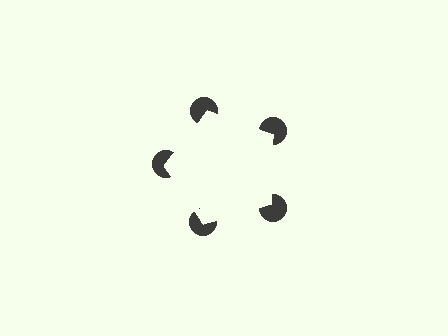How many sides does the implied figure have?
5 sides.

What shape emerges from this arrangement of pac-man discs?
An illusory pentagon — its edges are inferred from the aligned wedge cuts in the pac-man discs, not physically drawn.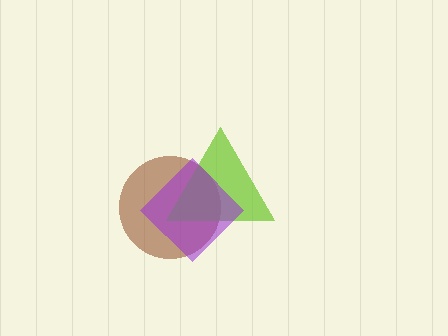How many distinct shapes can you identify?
There are 3 distinct shapes: a brown circle, a lime triangle, a purple diamond.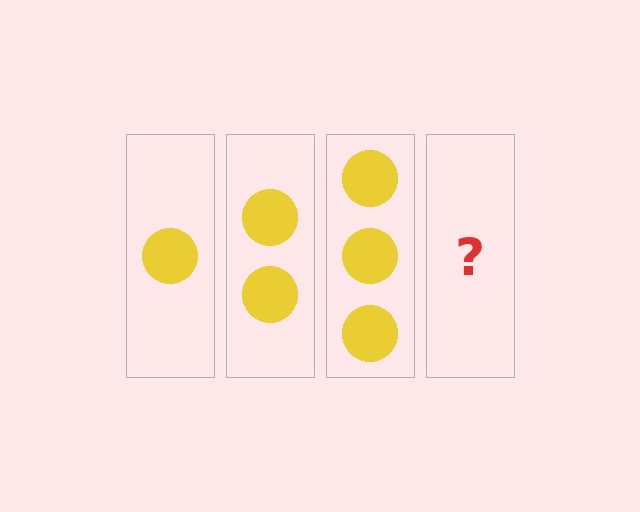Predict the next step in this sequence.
The next step is 4 circles.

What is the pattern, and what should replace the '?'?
The pattern is that each step adds one more circle. The '?' should be 4 circles.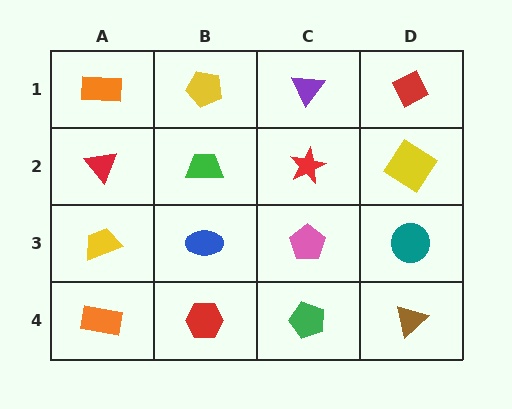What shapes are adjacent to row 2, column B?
A yellow pentagon (row 1, column B), a blue ellipse (row 3, column B), a red triangle (row 2, column A), a red star (row 2, column C).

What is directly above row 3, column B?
A green trapezoid.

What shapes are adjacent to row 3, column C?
A red star (row 2, column C), a green pentagon (row 4, column C), a blue ellipse (row 3, column B), a teal circle (row 3, column D).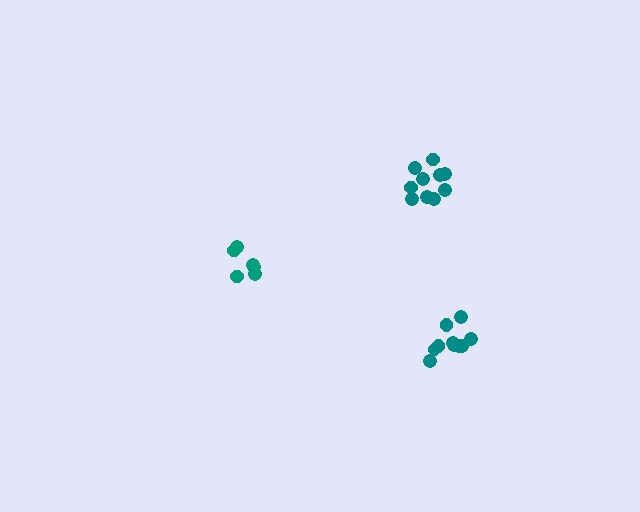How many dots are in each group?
Group 1: 6 dots, Group 2: 10 dots, Group 3: 10 dots (26 total).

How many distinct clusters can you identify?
There are 3 distinct clusters.